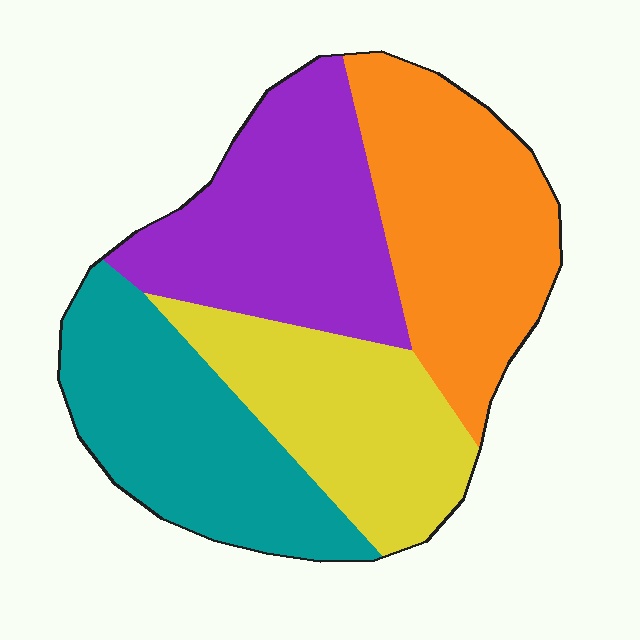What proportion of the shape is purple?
Purple takes up about one quarter (1/4) of the shape.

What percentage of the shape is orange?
Orange takes up about one quarter (1/4) of the shape.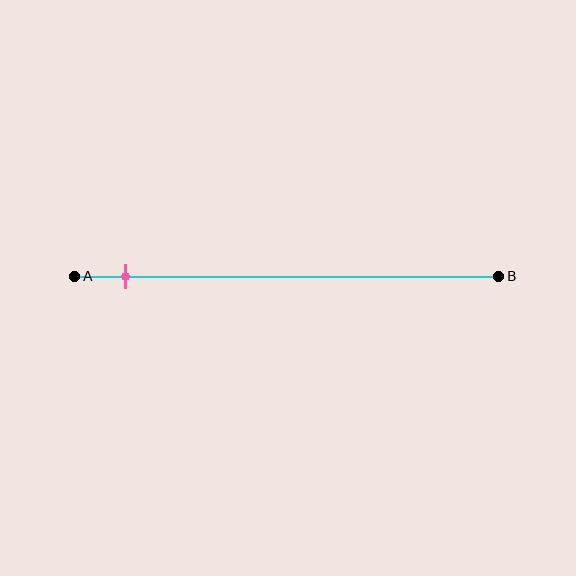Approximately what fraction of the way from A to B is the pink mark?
The pink mark is approximately 10% of the way from A to B.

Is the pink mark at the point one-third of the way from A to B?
No, the mark is at about 10% from A, not at the 33% one-third point.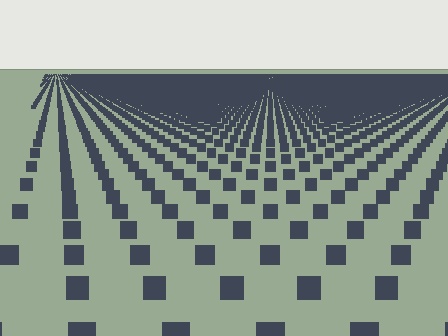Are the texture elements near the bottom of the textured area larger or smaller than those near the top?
Larger. Near the bottom, elements are closer to the viewer and appear at a bigger on-screen size.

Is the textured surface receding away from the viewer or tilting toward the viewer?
The surface is receding away from the viewer. Texture elements get smaller and denser toward the top.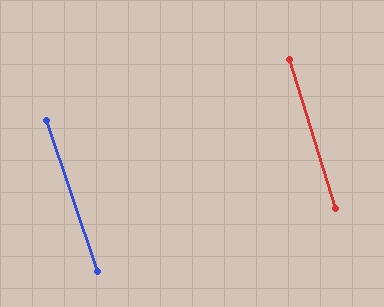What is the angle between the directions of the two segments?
Approximately 1 degree.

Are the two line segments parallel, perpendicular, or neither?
Parallel — their directions differ by only 1.3°.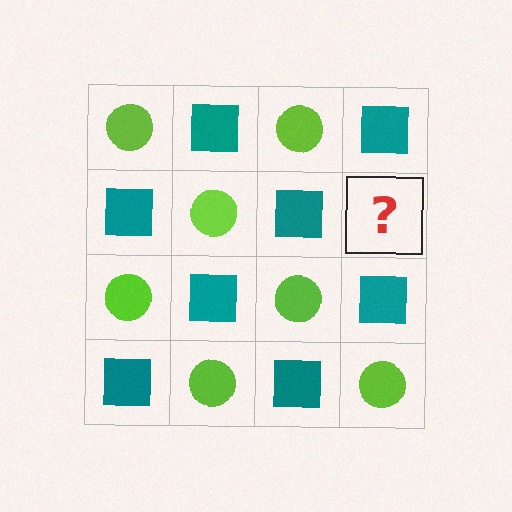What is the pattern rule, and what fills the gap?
The rule is that it alternates lime circle and teal square in a checkerboard pattern. The gap should be filled with a lime circle.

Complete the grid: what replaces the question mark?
The question mark should be replaced with a lime circle.